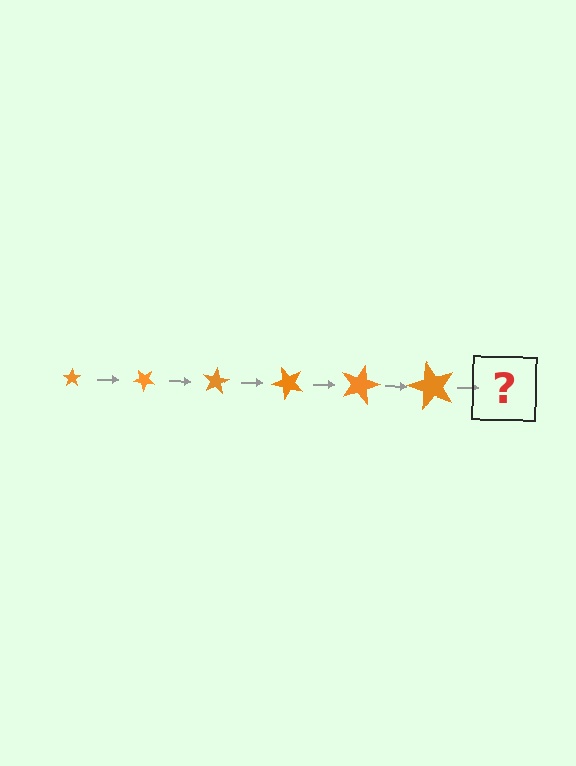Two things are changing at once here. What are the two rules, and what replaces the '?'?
The two rules are that the star grows larger each step and it rotates 40 degrees each step. The '?' should be a star, larger than the previous one and rotated 240 degrees from the start.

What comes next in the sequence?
The next element should be a star, larger than the previous one and rotated 240 degrees from the start.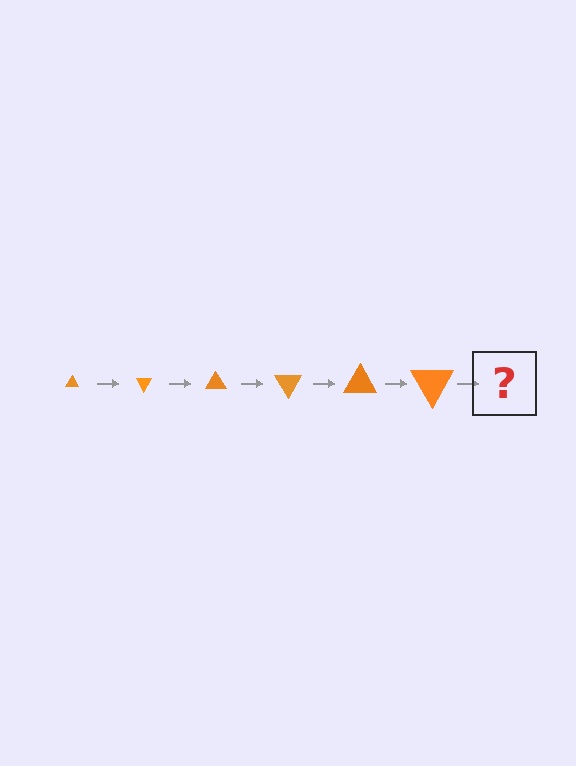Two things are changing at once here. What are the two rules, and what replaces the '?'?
The two rules are that the triangle grows larger each step and it rotates 60 degrees each step. The '?' should be a triangle, larger than the previous one and rotated 360 degrees from the start.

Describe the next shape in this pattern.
It should be a triangle, larger than the previous one and rotated 360 degrees from the start.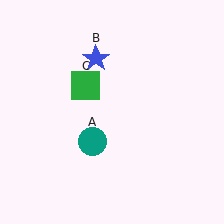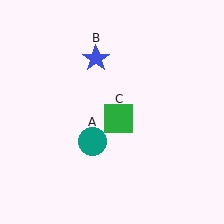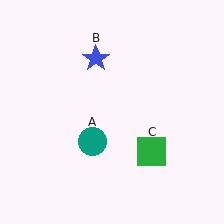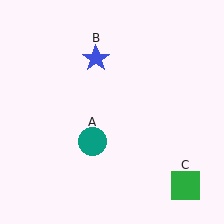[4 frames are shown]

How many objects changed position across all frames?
1 object changed position: green square (object C).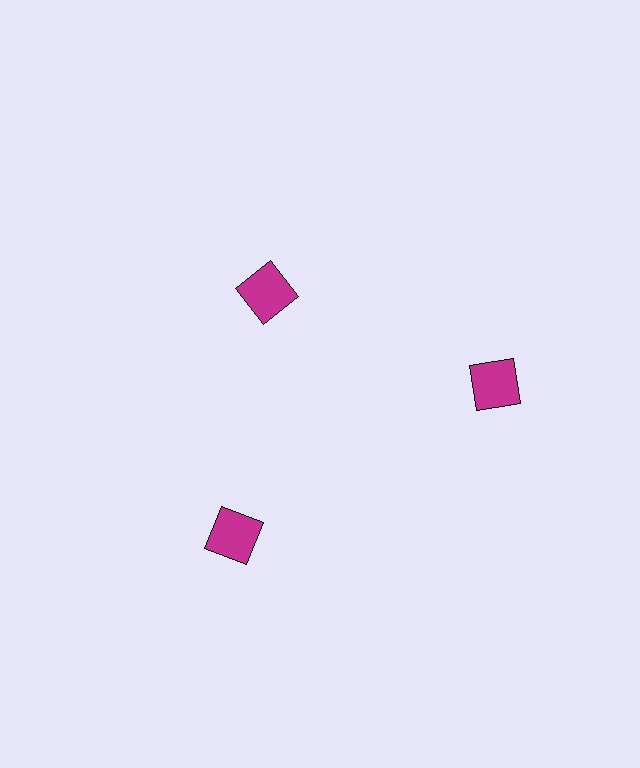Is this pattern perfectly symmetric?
No. The 3 magenta squares are arranged in a ring, but one element near the 11 o'clock position is pulled inward toward the center, breaking the 3-fold rotational symmetry.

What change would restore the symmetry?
The symmetry would be restored by moving it outward, back onto the ring so that all 3 squares sit at equal angles and equal distance from the center.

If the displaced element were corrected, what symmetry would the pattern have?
It would have 3-fold rotational symmetry — the pattern would map onto itself every 120 degrees.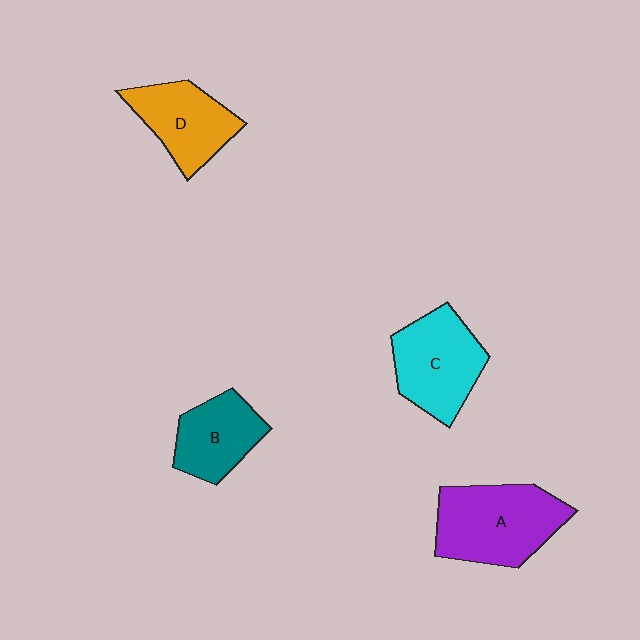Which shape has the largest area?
Shape A (purple).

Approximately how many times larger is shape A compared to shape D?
Approximately 1.4 times.